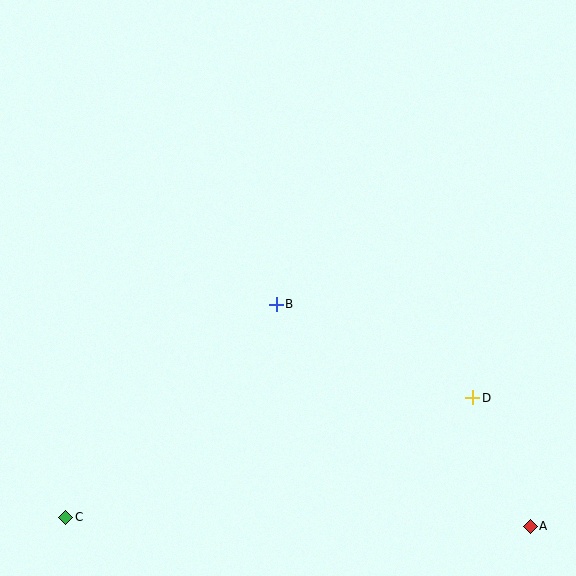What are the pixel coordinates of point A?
Point A is at (530, 526).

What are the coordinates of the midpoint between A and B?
The midpoint between A and B is at (403, 415).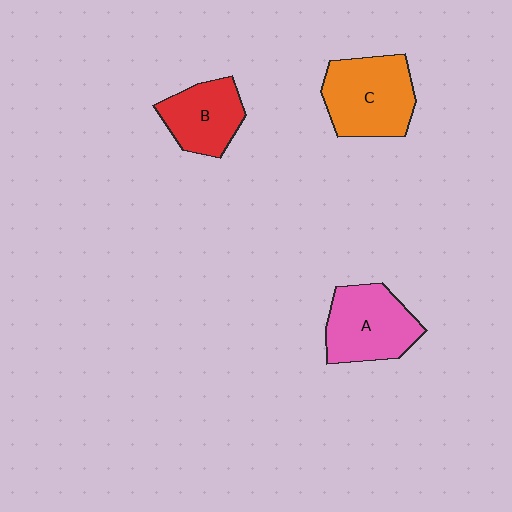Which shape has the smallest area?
Shape B (red).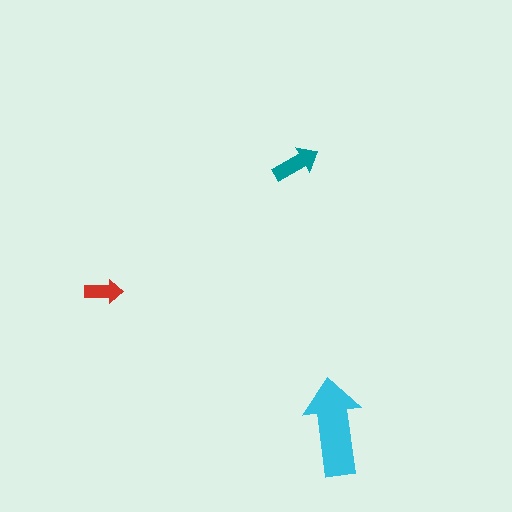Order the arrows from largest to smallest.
the cyan one, the teal one, the red one.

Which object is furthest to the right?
The cyan arrow is rightmost.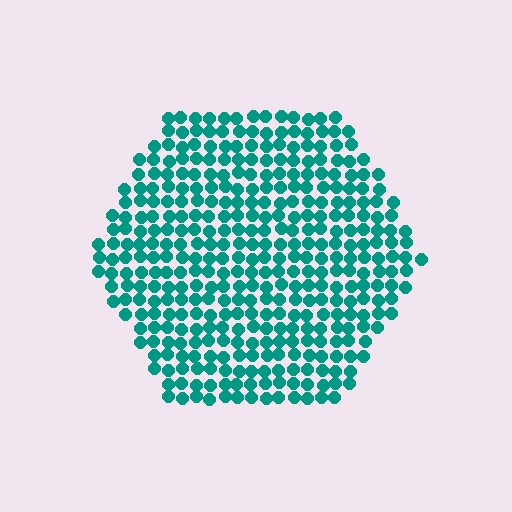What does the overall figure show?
The overall figure shows a hexagon.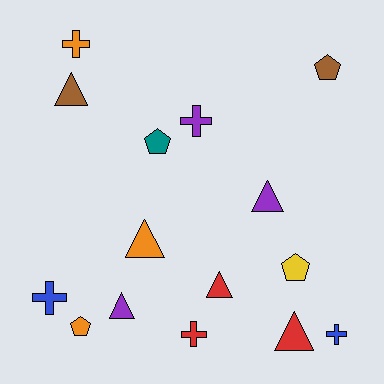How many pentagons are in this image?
There are 4 pentagons.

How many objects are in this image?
There are 15 objects.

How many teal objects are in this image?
There is 1 teal object.